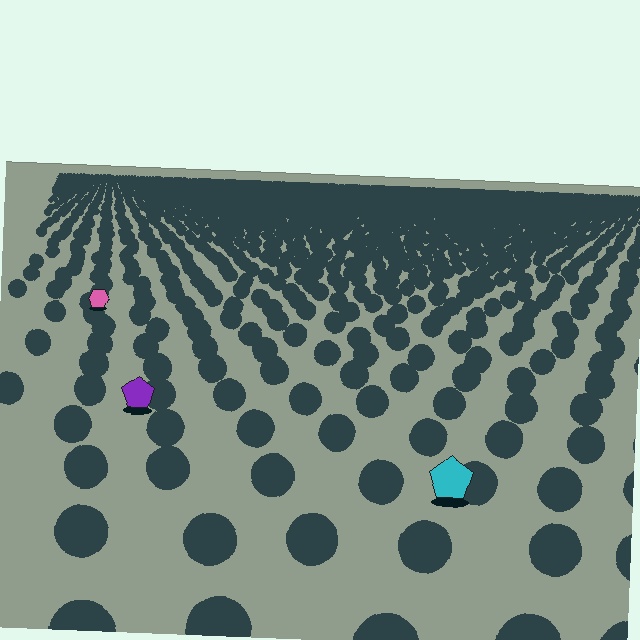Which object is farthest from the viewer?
The pink hexagon is farthest from the viewer. It appears smaller and the ground texture around it is denser.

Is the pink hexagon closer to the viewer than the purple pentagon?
No. The purple pentagon is closer — you can tell from the texture gradient: the ground texture is coarser near it.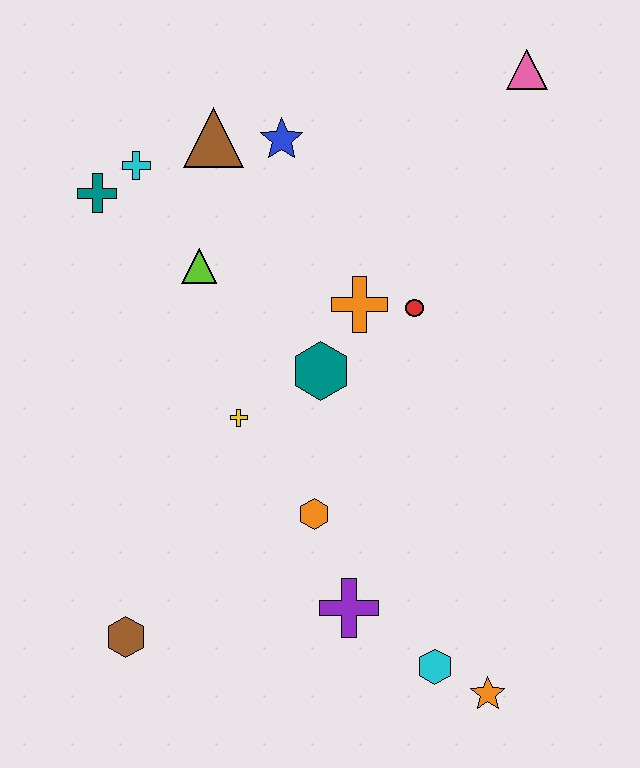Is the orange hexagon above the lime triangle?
No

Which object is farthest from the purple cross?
The pink triangle is farthest from the purple cross.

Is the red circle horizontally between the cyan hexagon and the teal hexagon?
Yes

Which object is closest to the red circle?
The orange cross is closest to the red circle.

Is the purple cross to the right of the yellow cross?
Yes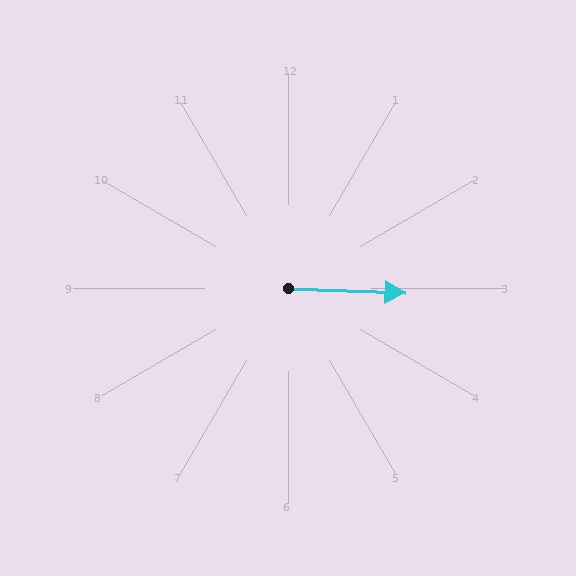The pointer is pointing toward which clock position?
Roughly 3 o'clock.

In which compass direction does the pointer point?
East.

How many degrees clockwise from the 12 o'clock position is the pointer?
Approximately 92 degrees.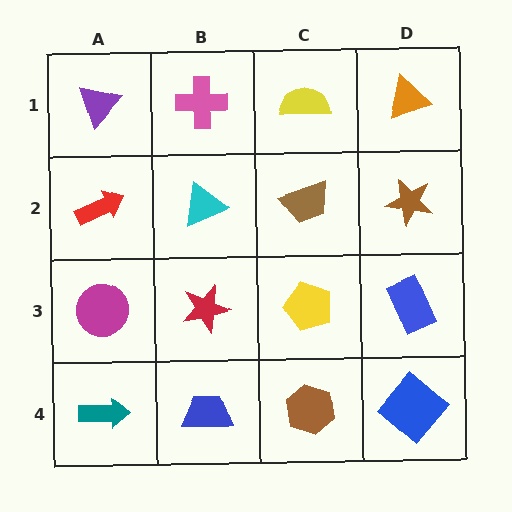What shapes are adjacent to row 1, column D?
A brown star (row 2, column D), a yellow semicircle (row 1, column C).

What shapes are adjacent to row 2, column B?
A pink cross (row 1, column B), a red star (row 3, column B), a red arrow (row 2, column A), a brown trapezoid (row 2, column C).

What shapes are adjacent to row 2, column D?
An orange triangle (row 1, column D), a blue rectangle (row 3, column D), a brown trapezoid (row 2, column C).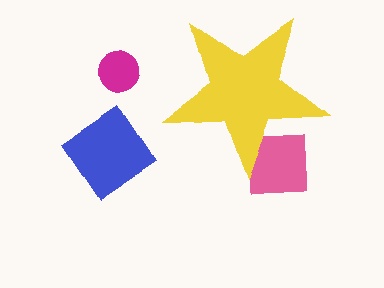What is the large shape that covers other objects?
A yellow star.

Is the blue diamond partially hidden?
No, the blue diamond is fully visible.